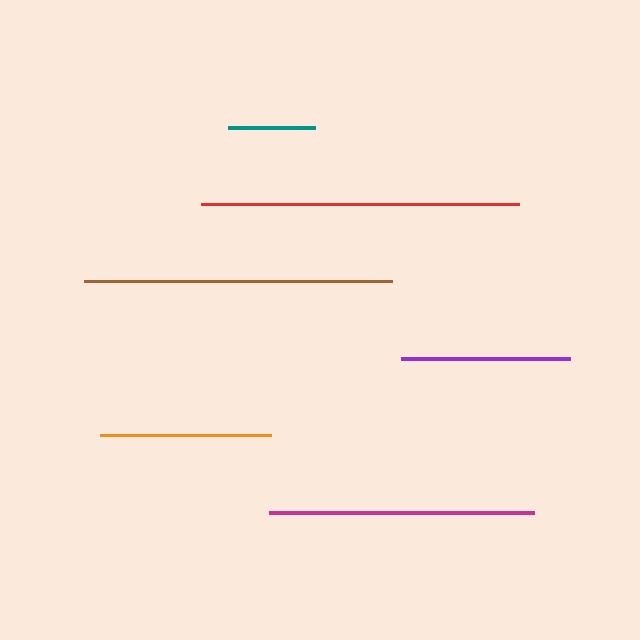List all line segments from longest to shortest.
From longest to shortest: red, brown, magenta, orange, purple, teal.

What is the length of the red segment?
The red segment is approximately 318 pixels long.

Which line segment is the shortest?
The teal line is the shortest at approximately 87 pixels.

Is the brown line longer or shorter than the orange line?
The brown line is longer than the orange line.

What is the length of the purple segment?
The purple segment is approximately 168 pixels long.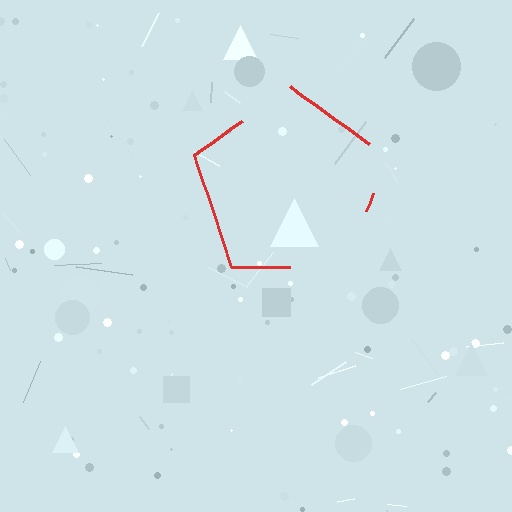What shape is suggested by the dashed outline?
The dashed outline suggests a pentagon.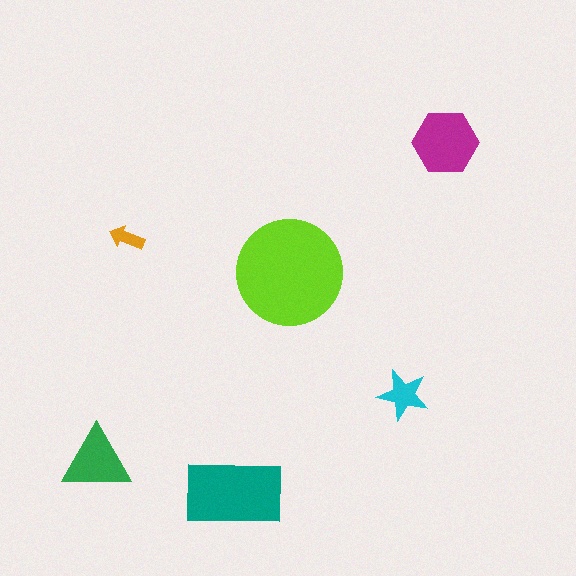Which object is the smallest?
The orange arrow.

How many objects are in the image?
There are 6 objects in the image.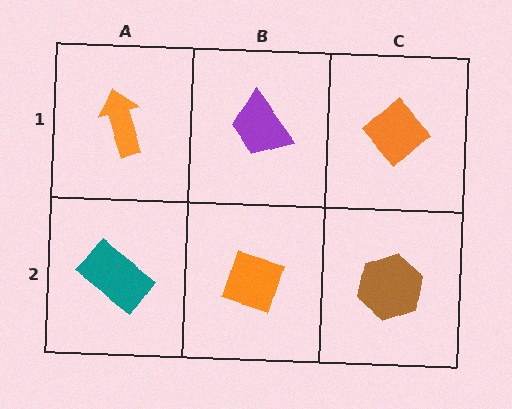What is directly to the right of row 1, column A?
A purple trapezoid.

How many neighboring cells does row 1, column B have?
3.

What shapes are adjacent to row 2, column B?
A purple trapezoid (row 1, column B), a teal rectangle (row 2, column A), a brown hexagon (row 2, column C).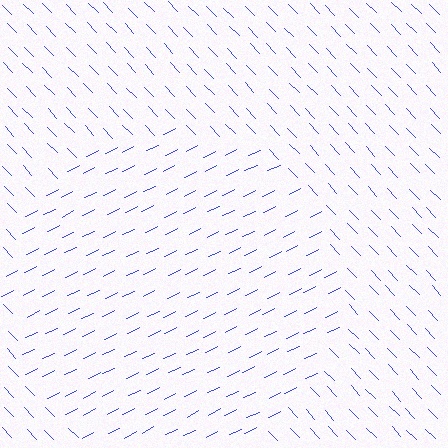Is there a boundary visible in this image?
Yes, there is a texture boundary formed by a change in line orientation.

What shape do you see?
I see a circle.